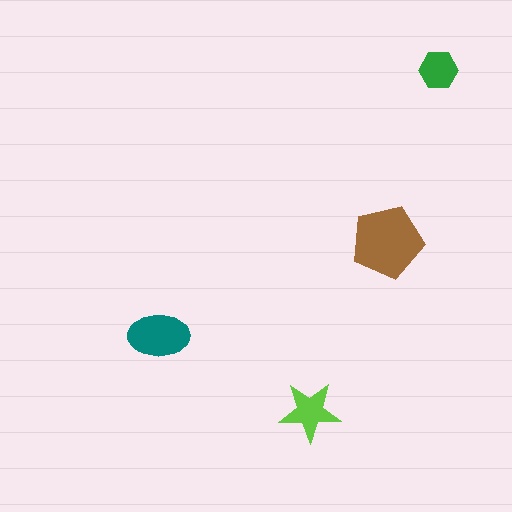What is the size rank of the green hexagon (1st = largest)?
4th.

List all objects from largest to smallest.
The brown pentagon, the teal ellipse, the lime star, the green hexagon.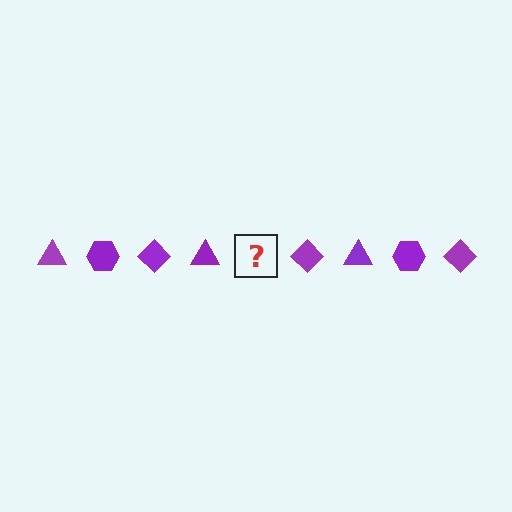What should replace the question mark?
The question mark should be replaced with a purple hexagon.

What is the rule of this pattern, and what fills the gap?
The rule is that the pattern cycles through triangle, hexagon, diamond shapes in purple. The gap should be filled with a purple hexagon.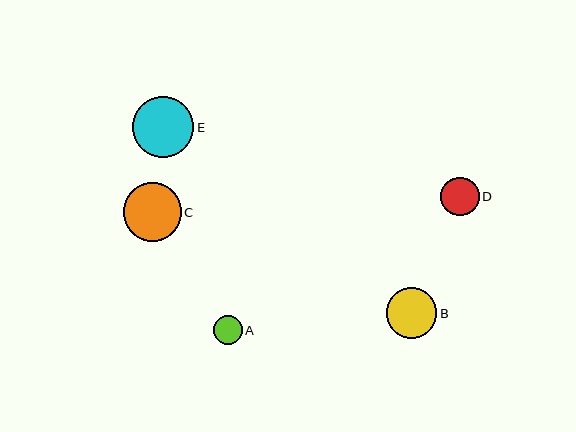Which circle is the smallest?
Circle A is the smallest with a size of approximately 29 pixels.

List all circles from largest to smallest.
From largest to smallest: E, C, B, D, A.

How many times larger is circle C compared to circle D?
Circle C is approximately 1.5 times the size of circle D.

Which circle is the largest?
Circle E is the largest with a size of approximately 61 pixels.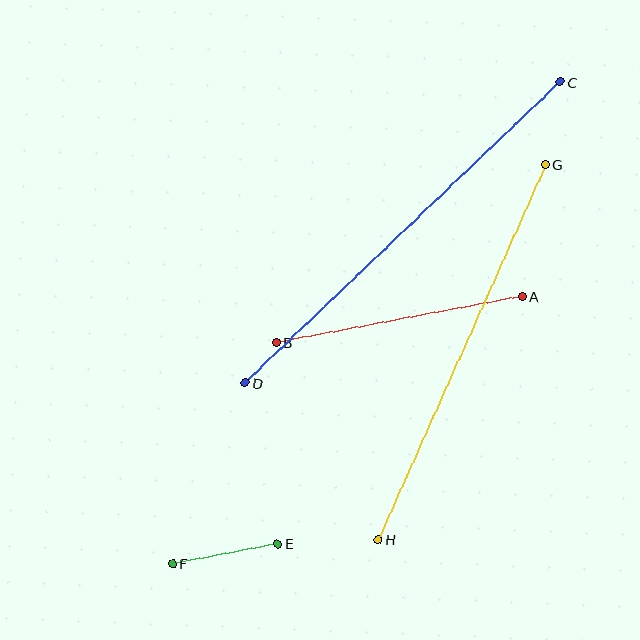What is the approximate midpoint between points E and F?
The midpoint is at approximately (225, 554) pixels.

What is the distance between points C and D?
The distance is approximately 436 pixels.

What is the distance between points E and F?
The distance is approximately 107 pixels.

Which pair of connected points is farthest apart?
Points C and D are farthest apart.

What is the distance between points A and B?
The distance is approximately 250 pixels.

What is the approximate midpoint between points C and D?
The midpoint is at approximately (403, 232) pixels.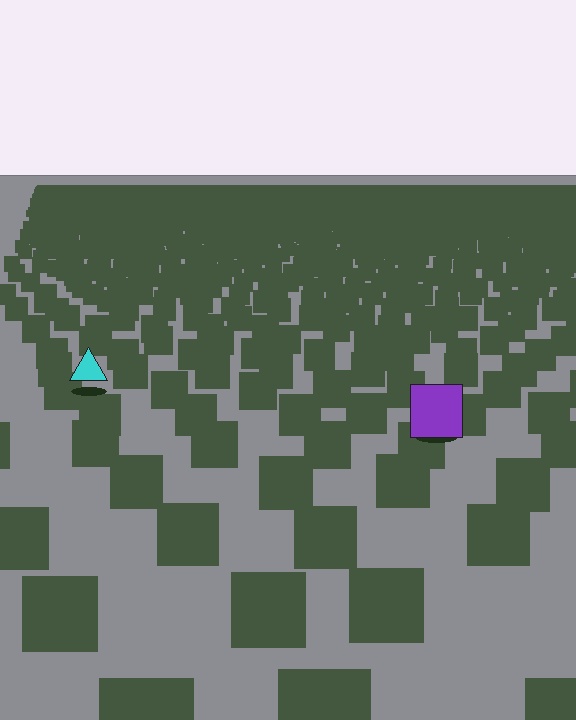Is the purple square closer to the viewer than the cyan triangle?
Yes. The purple square is closer — you can tell from the texture gradient: the ground texture is coarser near it.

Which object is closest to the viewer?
The purple square is closest. The texture marks near it are larger and more spread out.